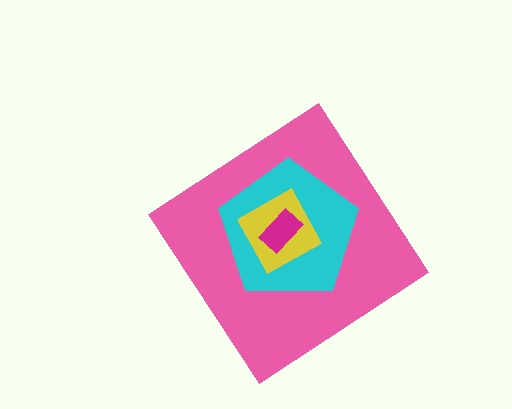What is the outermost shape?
The pink diamond.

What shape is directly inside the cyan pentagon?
The yellow square.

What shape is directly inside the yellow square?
The magenta rectangle.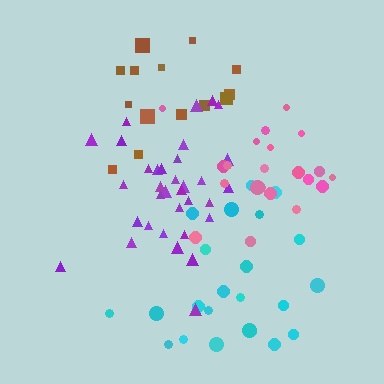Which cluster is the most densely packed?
Purple.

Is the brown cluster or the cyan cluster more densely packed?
Cyan.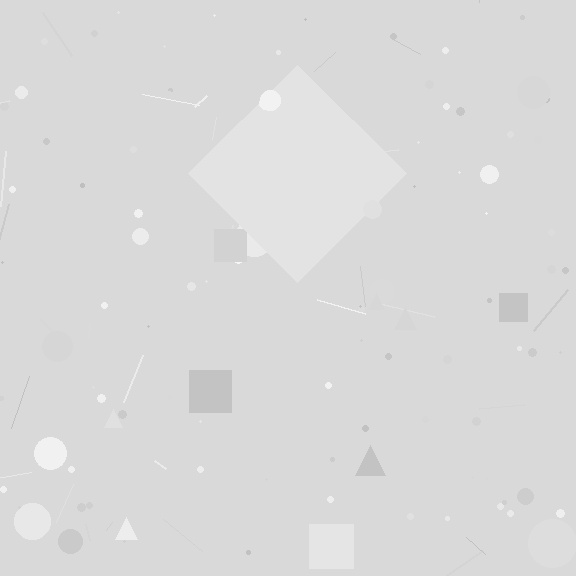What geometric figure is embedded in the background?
A diamond is embedded in the background.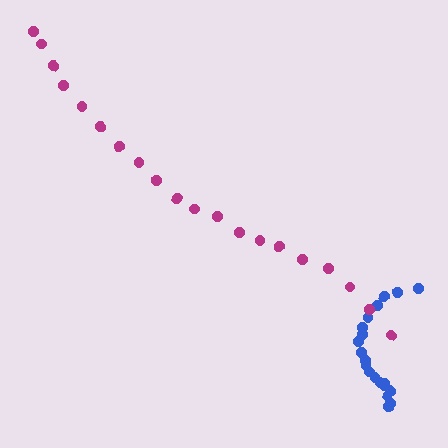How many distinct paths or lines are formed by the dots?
There are 2 distinct paths.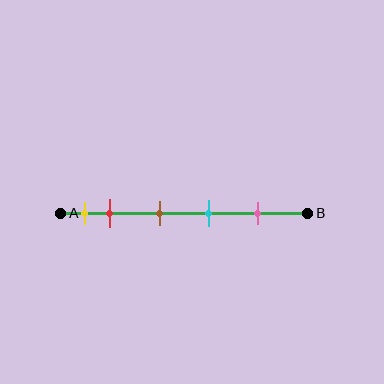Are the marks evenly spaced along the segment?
No, the marks are not evenly spaced.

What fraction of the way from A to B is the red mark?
The red mark is approximately 20% (0.2) of the way from A to B.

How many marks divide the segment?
There are 5 marks dividing the segment.